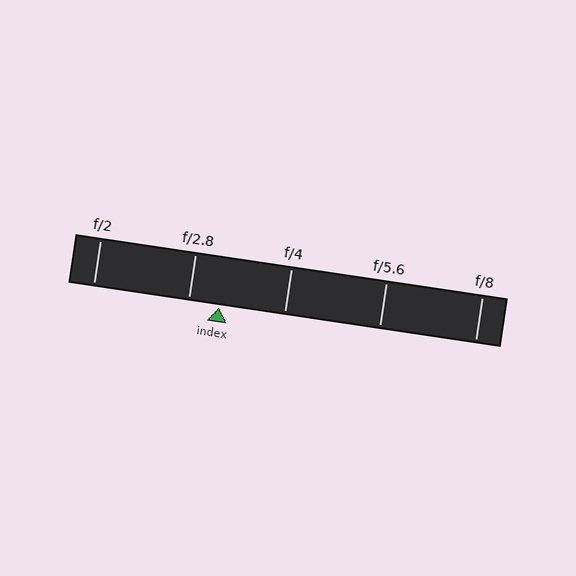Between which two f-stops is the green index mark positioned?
The index mark is between f/2.8 and f/4.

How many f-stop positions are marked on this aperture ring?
There are 5 f-stop positions marked.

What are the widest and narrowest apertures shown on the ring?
The widest aperture shown is f/2 and the narrowest is f/8.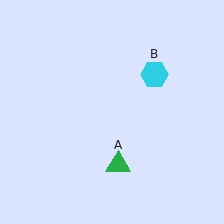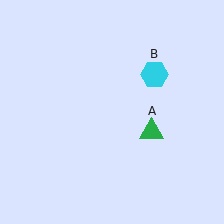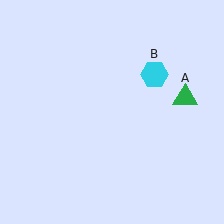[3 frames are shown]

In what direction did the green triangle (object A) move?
The green triangle (object A) moved up and to the right.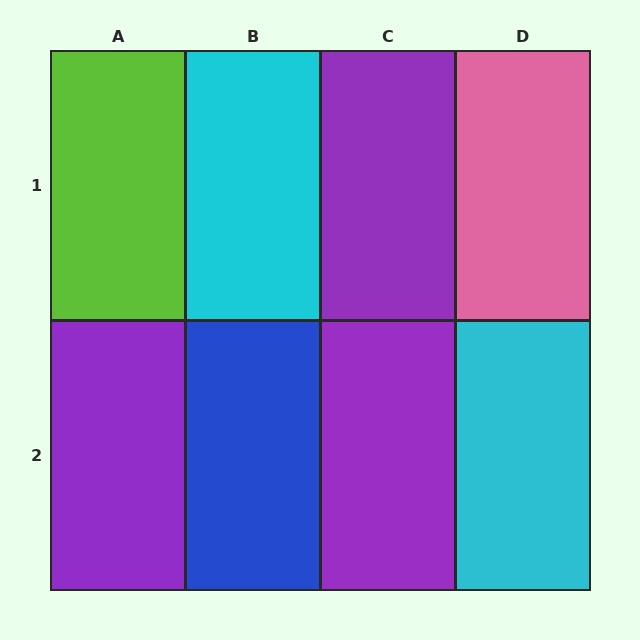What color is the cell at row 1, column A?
Lime.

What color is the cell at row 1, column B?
Cyan.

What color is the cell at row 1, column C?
Purple.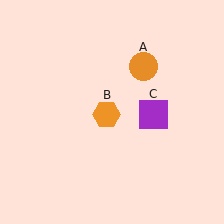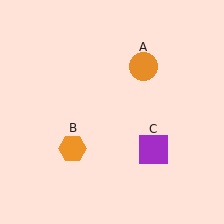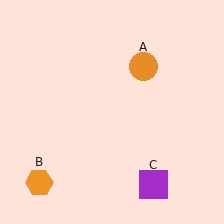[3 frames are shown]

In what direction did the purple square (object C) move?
The purple square (object C) moved down.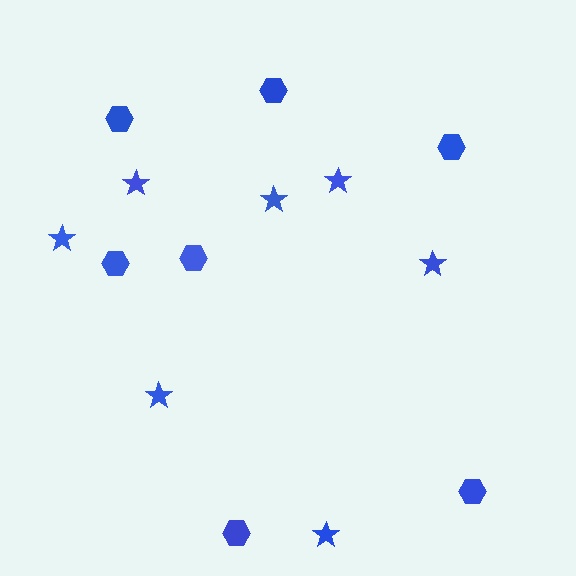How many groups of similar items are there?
There are 2 groups: one group of stars (7) and one group of hexagons (7).